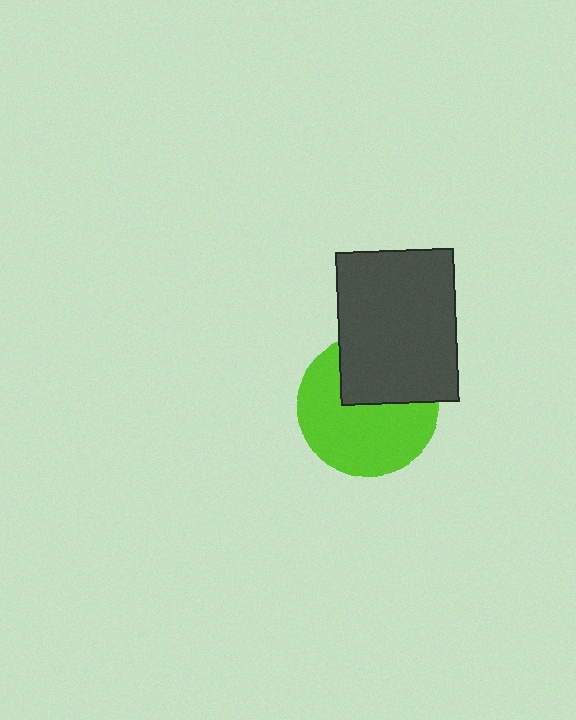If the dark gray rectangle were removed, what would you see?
You would see the complete lime circle.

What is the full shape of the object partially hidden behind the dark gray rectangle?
The partially hidden object is a lime circle.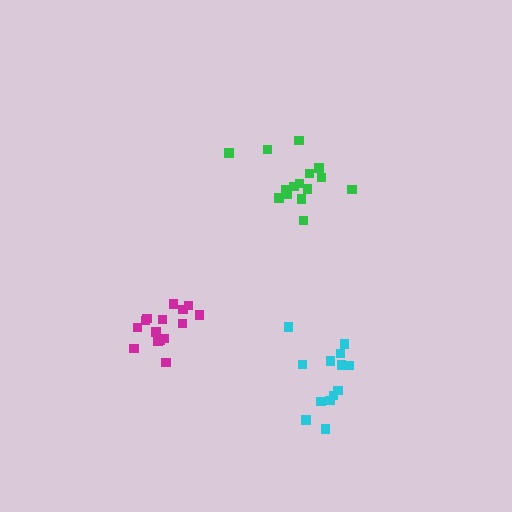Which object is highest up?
The green cluster is topmost.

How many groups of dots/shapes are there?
There are 3 groups.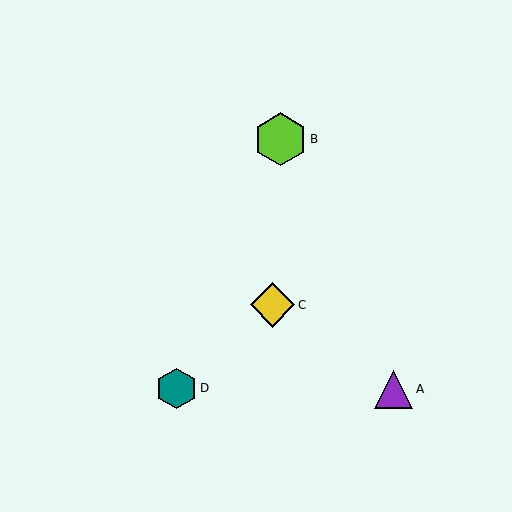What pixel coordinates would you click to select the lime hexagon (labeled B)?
Click at (280, 139) to select the lime hexagon B.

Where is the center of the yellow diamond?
The center of the yellow diamond is at (273, 305).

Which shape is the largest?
The lime hexagon (labeled B) is the largest.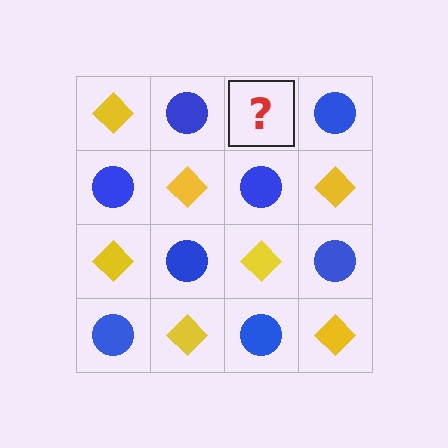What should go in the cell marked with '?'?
The missing cell should contain a yellow diamond.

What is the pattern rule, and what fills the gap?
The rule is that it alternates yellow diamond and blue circle in a checkerboard pattern. The gap should be filled with a yellow diamond.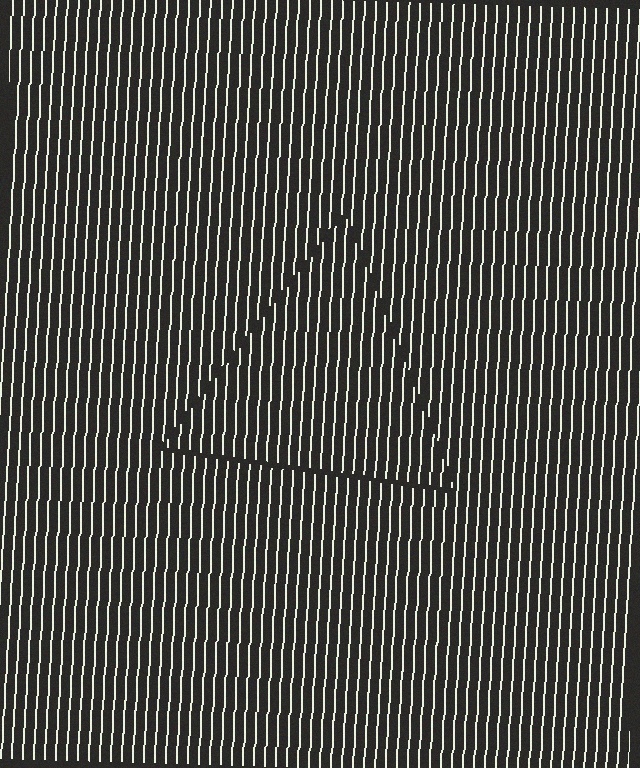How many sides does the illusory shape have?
3 sides — the line-ends trace a triangle.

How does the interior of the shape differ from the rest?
The interior of the shape contains the same grating, shifted by half a period — the contour is defined by the phase discontinuity where line-ends from the inner and outer gratings abut.